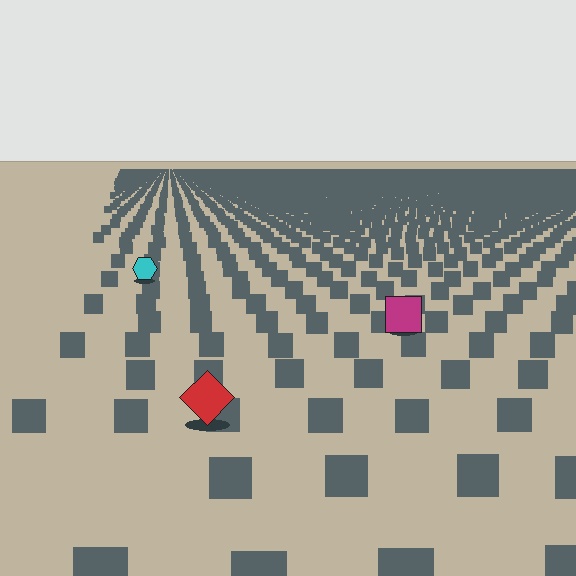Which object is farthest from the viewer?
The cyan hexagon is farthest from the viewer. It appears smaller and the ground texture around it is denser.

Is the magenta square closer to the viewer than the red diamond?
No. The red diamond is closer — you can tell from the texture gradient: the ground texture is coarser near it.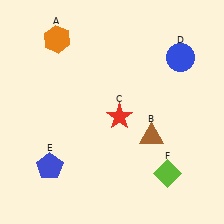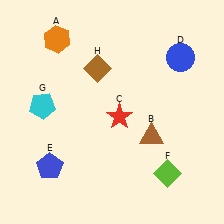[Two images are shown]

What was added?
A cyan pentagon (G), a brown diamond (H) were added in Image 2.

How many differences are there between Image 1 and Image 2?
There are 2 differences between the two images.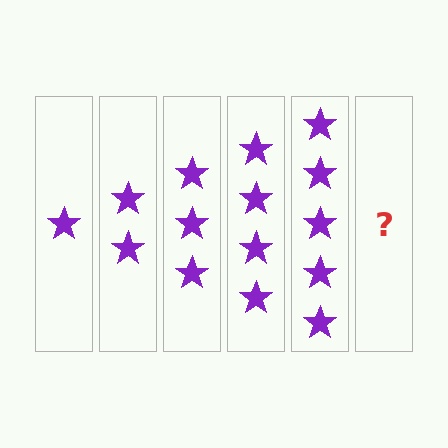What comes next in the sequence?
The next element should be 6 stars.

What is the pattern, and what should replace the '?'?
The pattern is that each step adds one more star. The '?' should be 6 stars.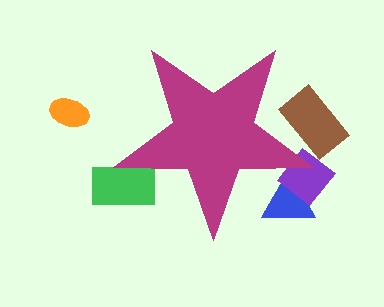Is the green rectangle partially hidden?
Yes, the green rectangle is partially hidden behind the magenta star.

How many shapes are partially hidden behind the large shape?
4 shapes are partially hidden.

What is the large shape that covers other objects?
A magenta star.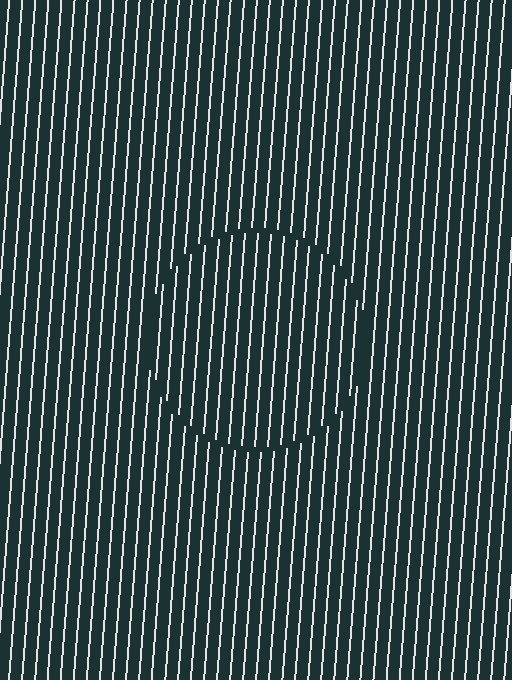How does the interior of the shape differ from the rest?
The interior of the shape contains the same grating, shifted by half a period — the contour is defined by the phase discontinuity where line-ends from the inner and outer gratings abut.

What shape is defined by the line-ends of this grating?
An illusory circle. The interior of the shape contains the same grating, shifted by half a period — the contour is defined by the phase discontinuity where line-ends from the inner and outer gratings abut.